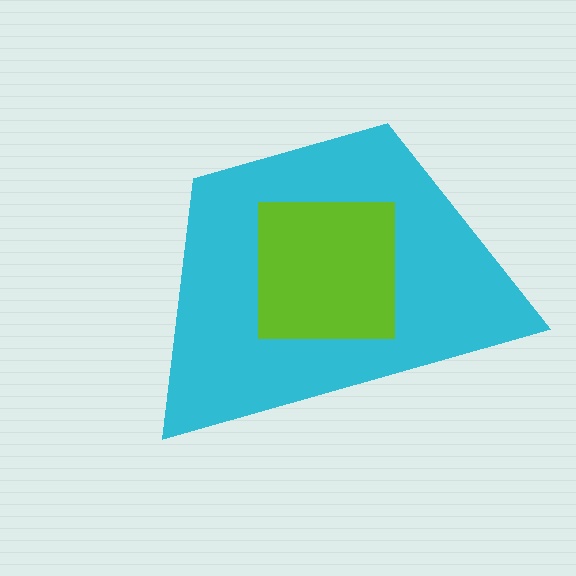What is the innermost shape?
The lime square.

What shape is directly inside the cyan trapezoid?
The lime square.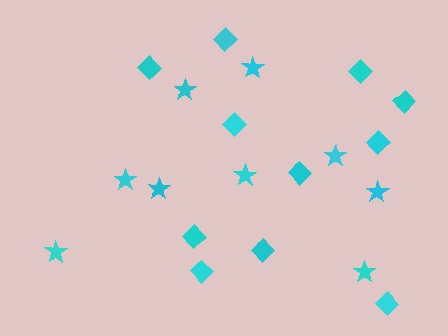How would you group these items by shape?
There are 2 groups: one group of stars (9) and one group of diamonds (11).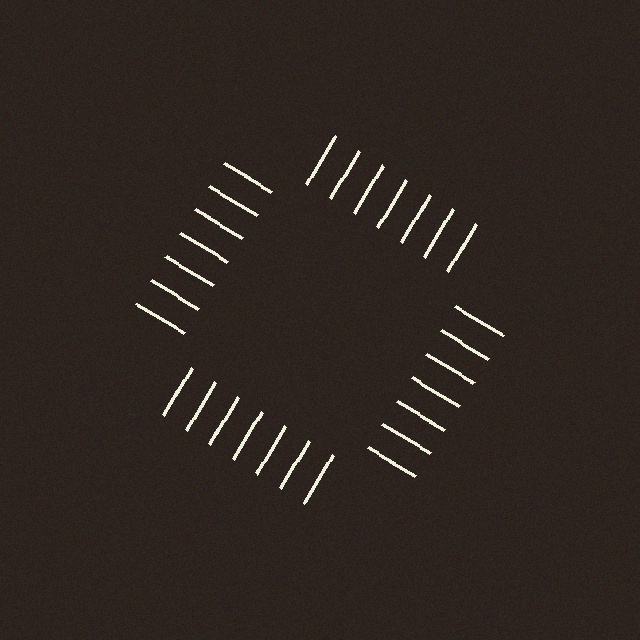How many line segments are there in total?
28 — 7 along each of the 4 edges.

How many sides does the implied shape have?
4 sides — the line-ends trace a square.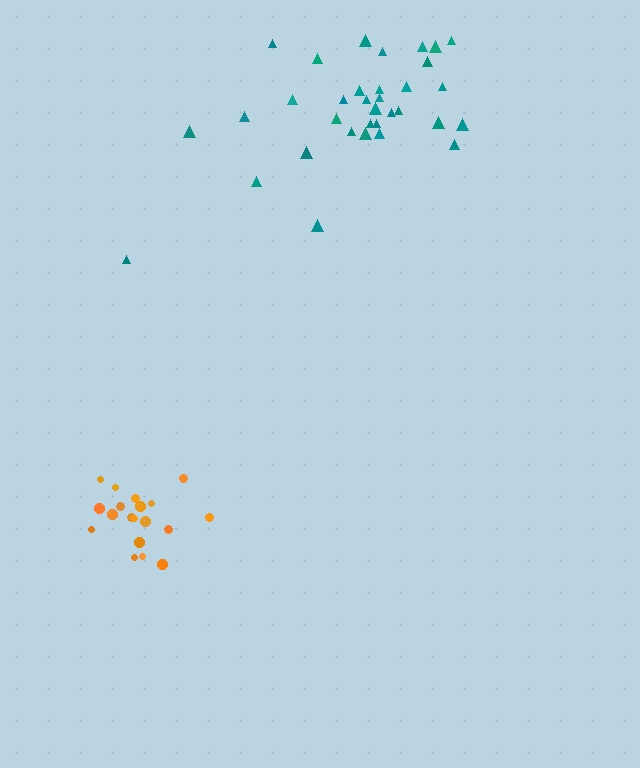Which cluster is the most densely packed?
Orange.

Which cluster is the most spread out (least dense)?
Teal.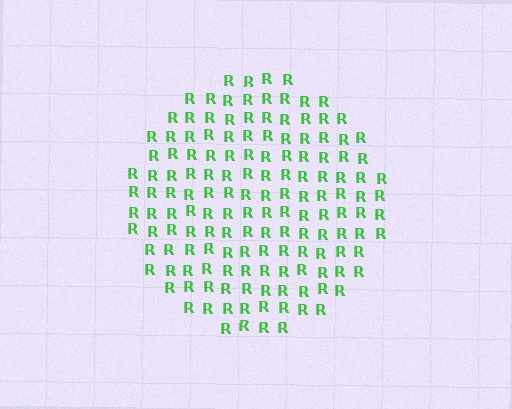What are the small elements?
The small elements are letter R's.